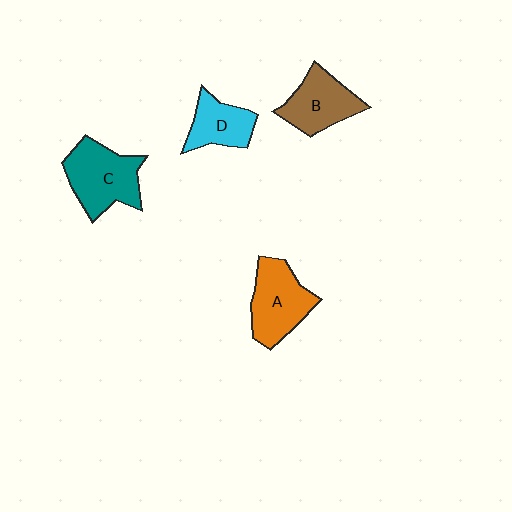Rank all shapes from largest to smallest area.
From largest to smallest: C (teal), A (orange), B (brown), D (cyan).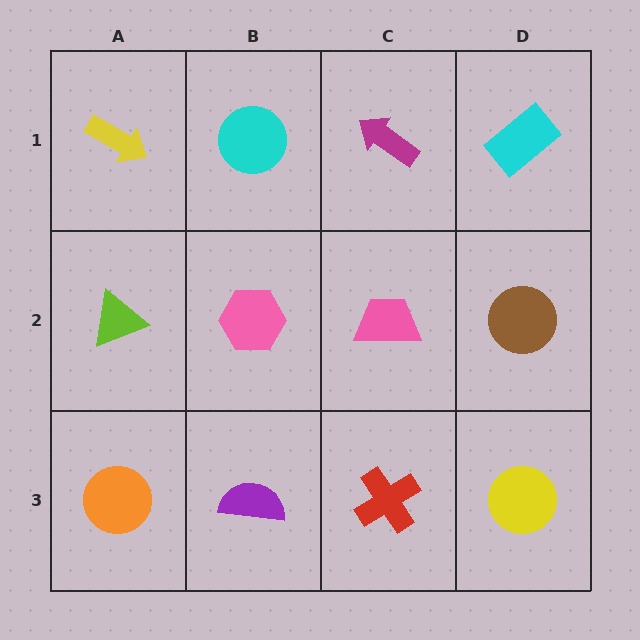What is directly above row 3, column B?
A pink hexagon.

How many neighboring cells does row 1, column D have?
2.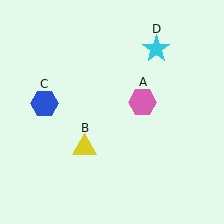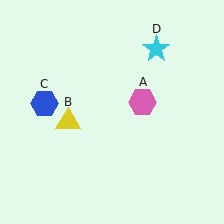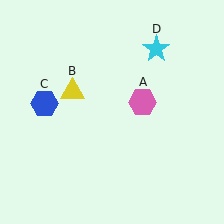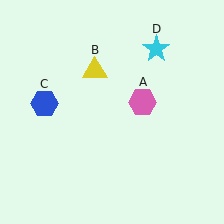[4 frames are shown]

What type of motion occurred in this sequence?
The yellow triangle (object B) rotated clockwise around the center of the scene.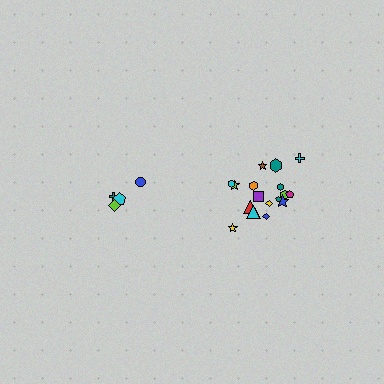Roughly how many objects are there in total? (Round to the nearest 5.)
Roughly 20 objects in total.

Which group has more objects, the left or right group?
The right group.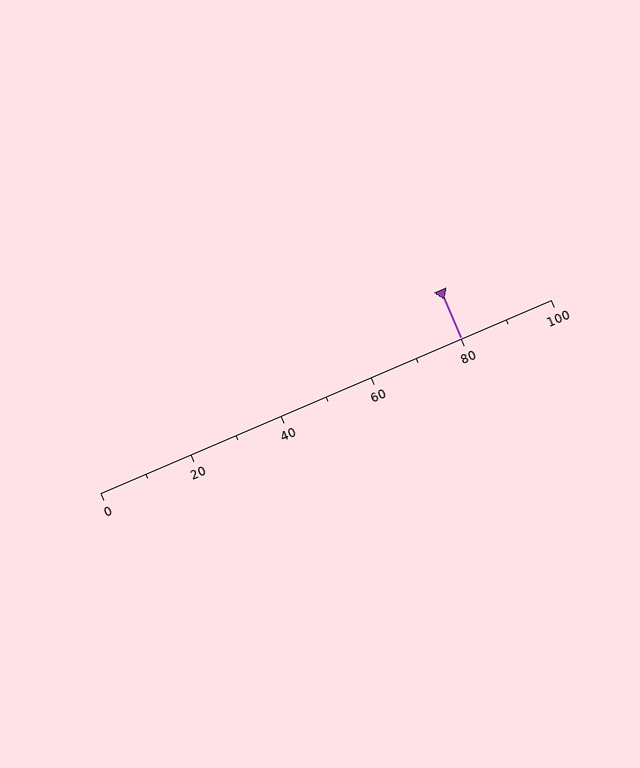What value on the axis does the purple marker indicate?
The marker indicates approximately 80.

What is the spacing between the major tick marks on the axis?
The major ticks are spaced 20 apart.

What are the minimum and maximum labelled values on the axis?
The axis runs from 0 to 100.